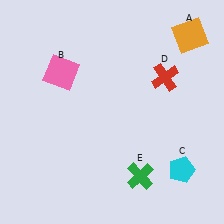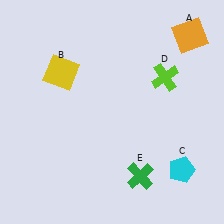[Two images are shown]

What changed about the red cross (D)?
In Image 1, D is red. In Image 2, it changed to lime.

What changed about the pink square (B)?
In Image 1, B is pink. In Image 2, it changed to yellow.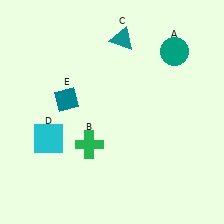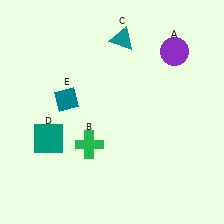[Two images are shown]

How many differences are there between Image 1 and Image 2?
There are 2 differences between the two images.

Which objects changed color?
A changed from teal to purple. D changed from cyan to teal.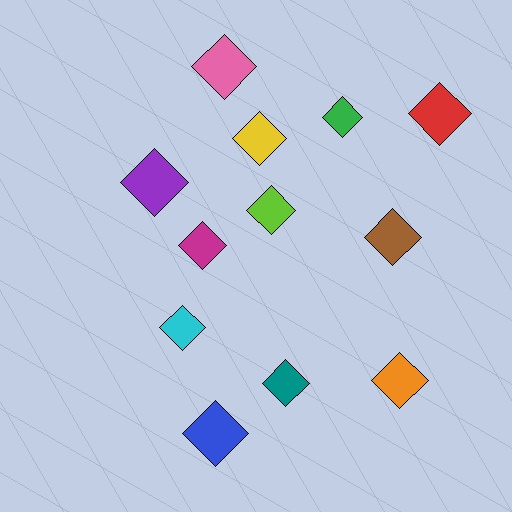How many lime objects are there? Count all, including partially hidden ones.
There is 1 lime object.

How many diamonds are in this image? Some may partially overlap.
There are 12 diamonds.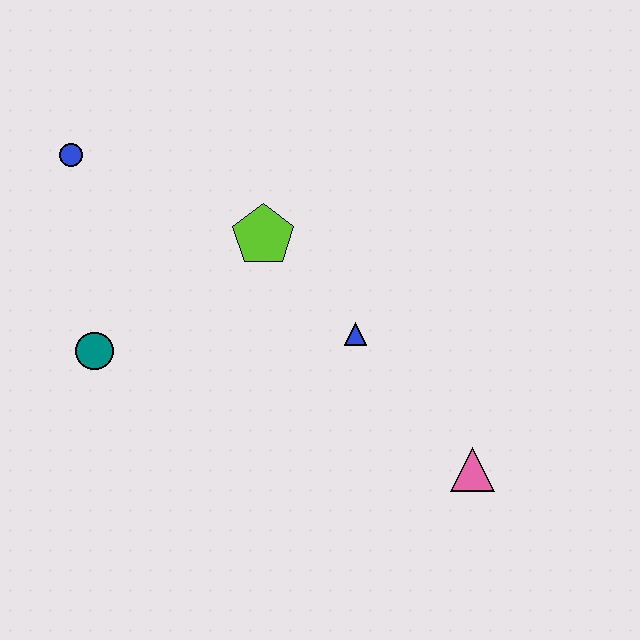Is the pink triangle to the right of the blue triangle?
Yes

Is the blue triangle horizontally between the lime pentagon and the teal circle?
No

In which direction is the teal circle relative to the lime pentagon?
The teal circle is to the left of the lime pentagon.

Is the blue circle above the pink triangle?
Yes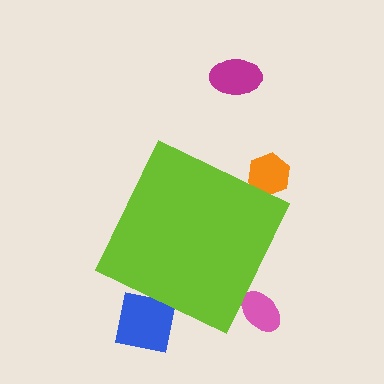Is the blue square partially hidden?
Yes, the blue square is partially hidden behind the lime diamond.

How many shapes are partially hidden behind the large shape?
3 shapes are partially hidden.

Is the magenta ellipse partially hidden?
No, the magenta ellipse is fully visible.